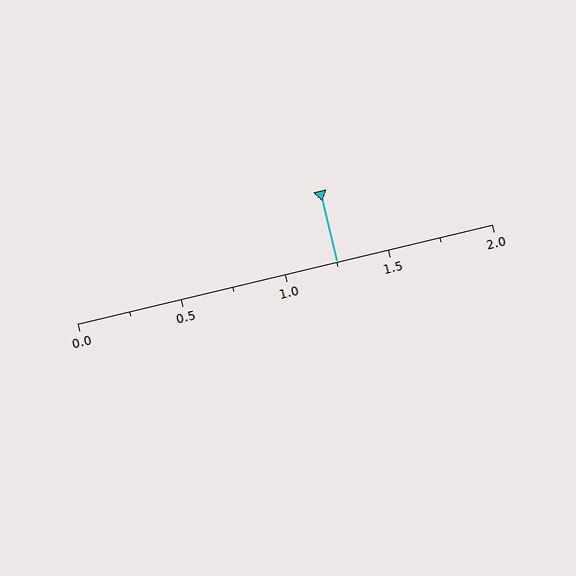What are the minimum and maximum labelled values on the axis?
The axis runs from 0.0 to 2.0.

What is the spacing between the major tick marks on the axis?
The major ticks are spaced 0.5 apart.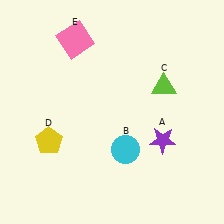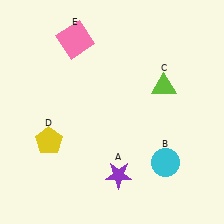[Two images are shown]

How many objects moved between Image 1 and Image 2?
2 objects moved between the two images.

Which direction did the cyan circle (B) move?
The cyan circle (B) moved right.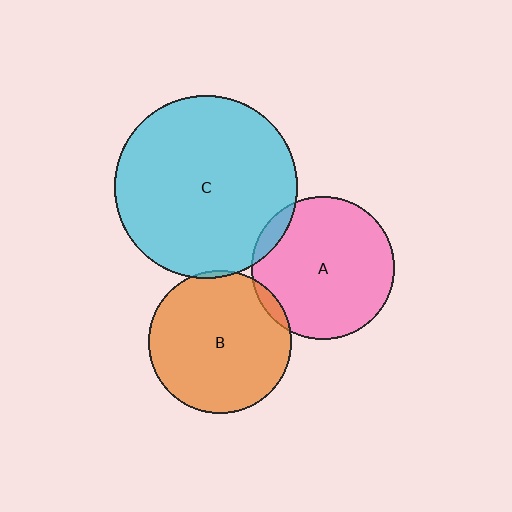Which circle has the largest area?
Circle C (cyan).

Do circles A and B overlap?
Yes.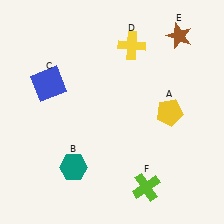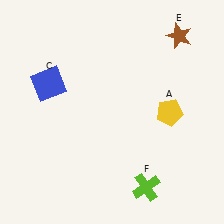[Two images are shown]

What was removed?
The teal hexagon (B), the yellow cross (D) were removed in Image 2.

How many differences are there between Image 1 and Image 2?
There are 2 differences between the two images.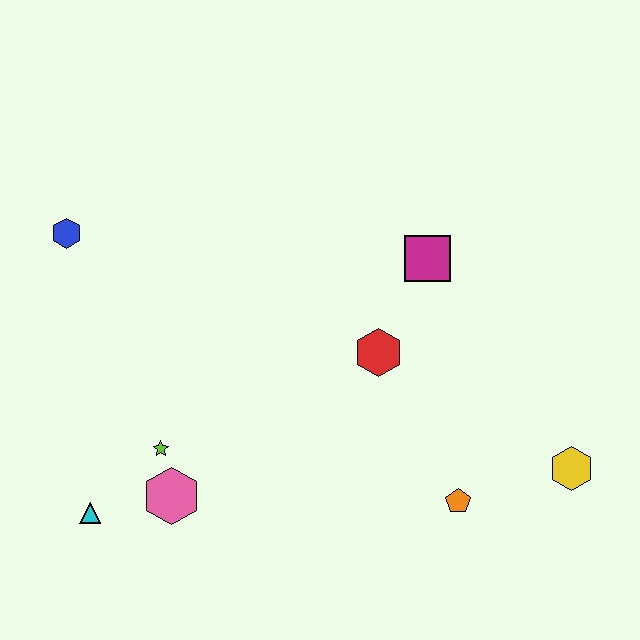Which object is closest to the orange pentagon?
The yellow hexagon is closest to the orange pentagon.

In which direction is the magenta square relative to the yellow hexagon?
The magenta square is above the yellow hexagon.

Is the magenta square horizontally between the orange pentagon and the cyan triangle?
Yes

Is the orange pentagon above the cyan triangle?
Yes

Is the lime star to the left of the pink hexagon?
Yes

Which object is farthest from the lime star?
The yellow hexagon is farthest from the lime star.